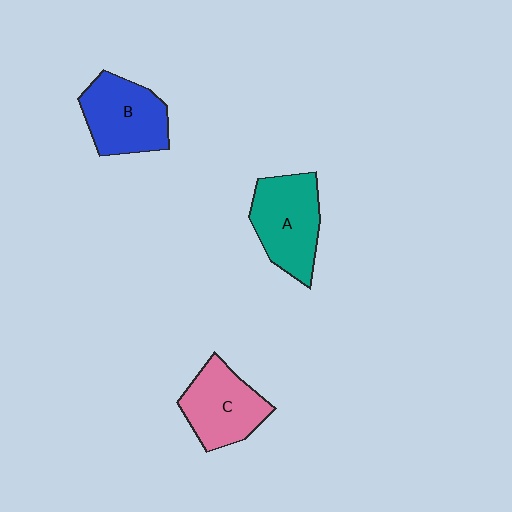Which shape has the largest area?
Shape A (teal).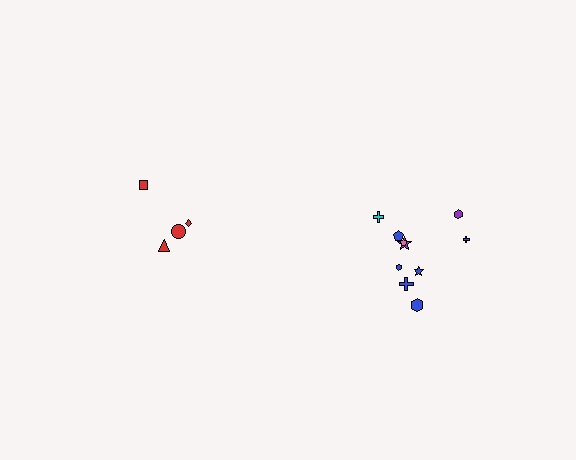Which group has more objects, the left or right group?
The right group.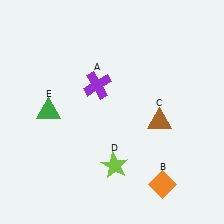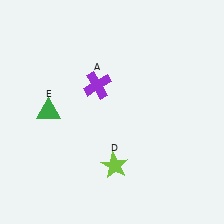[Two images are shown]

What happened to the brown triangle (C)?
The brown triangle (C) was removed in Image 2. It was in the bottom-right area of Image 1.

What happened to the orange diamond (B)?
The orange diamond (B) was removed in Image 2. It was in the bottom-right area of Image 1.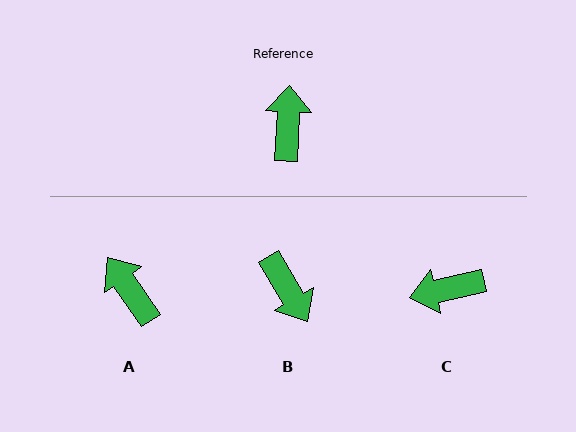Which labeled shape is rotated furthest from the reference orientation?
B, about 147 degrees away.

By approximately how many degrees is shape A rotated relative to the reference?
Approximately 37 degrees counter-clockwise.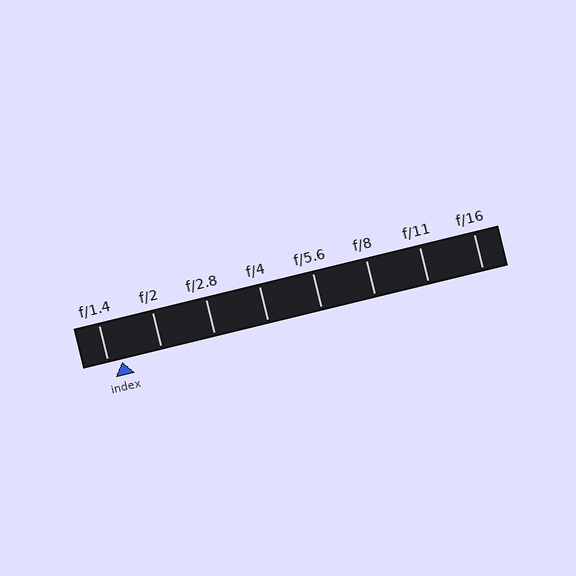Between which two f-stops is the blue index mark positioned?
The index mark is between f/1.4 and f/2.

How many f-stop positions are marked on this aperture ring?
There are 8 f-stop positions marked.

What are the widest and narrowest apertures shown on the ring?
The widest aperture shown is f/1.4 and the narrowest is f/16.